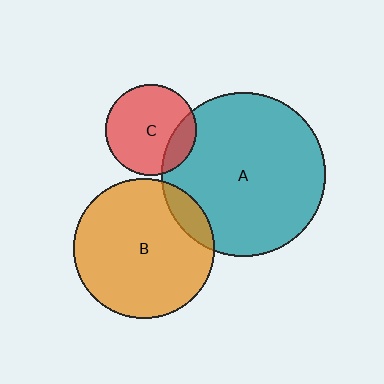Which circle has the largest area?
Circle A (teal).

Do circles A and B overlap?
Yes.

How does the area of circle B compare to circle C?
Approximately 2.4 times.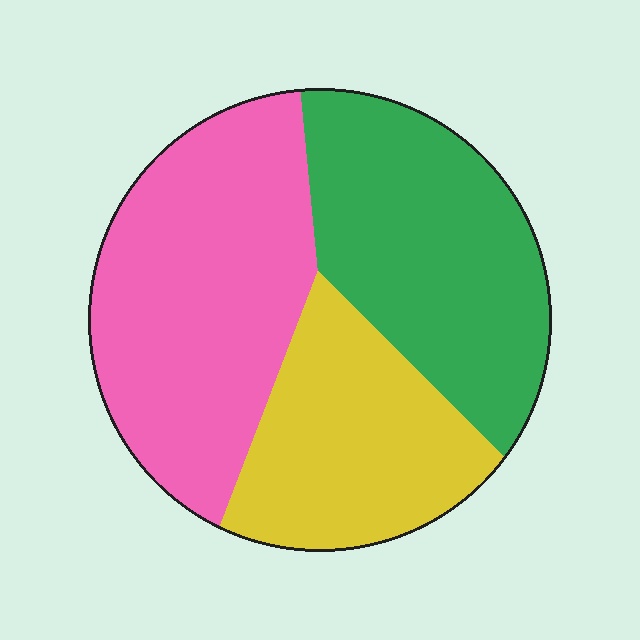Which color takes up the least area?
Yellow, at roughly 25%.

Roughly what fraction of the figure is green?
Green takes up about one third (1/3) of the figure.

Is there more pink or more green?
Pink.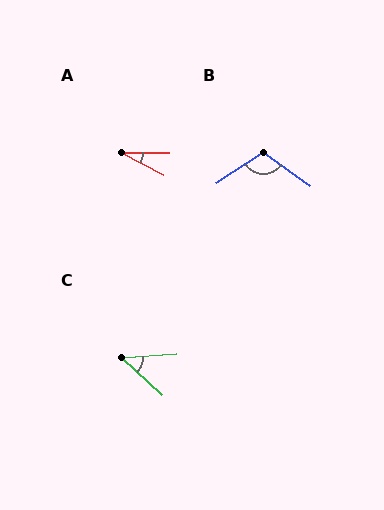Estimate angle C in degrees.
Approximately 47 degrees.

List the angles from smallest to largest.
A (28°), C (47°), B (112°).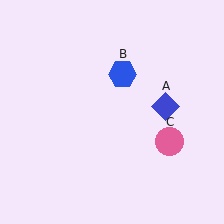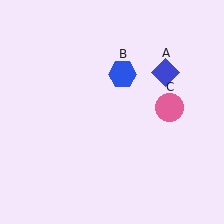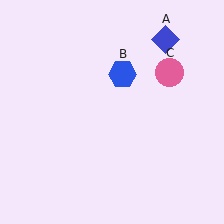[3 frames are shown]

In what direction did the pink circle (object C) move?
The pink circle (object C) moved up.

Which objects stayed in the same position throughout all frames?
Blue hexagon (object B) remained stationary.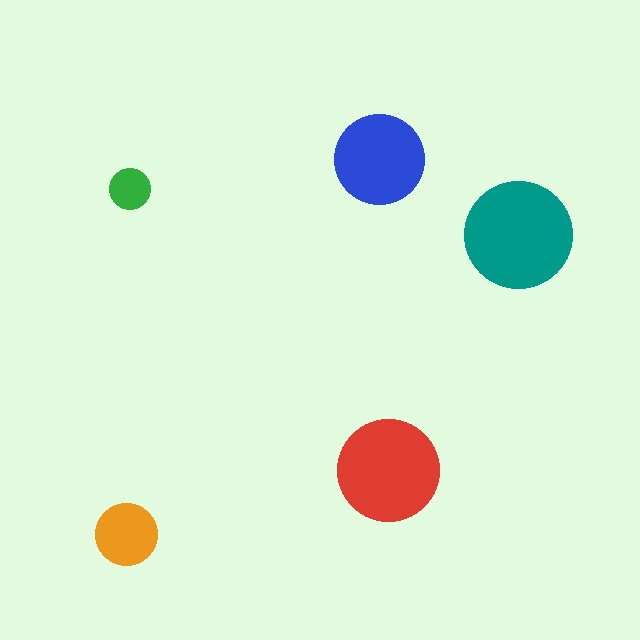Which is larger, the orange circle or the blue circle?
The blue one.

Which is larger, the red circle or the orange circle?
The red one.